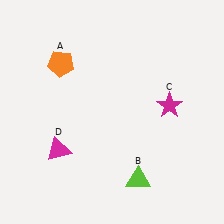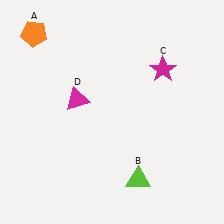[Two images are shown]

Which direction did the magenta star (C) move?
The magenta star (C) moved up.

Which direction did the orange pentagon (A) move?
The orange pentagon (A) moved up.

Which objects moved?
The objects that moved are: the orange pentagon (A), the magenta star (C), the magenta triangle (D).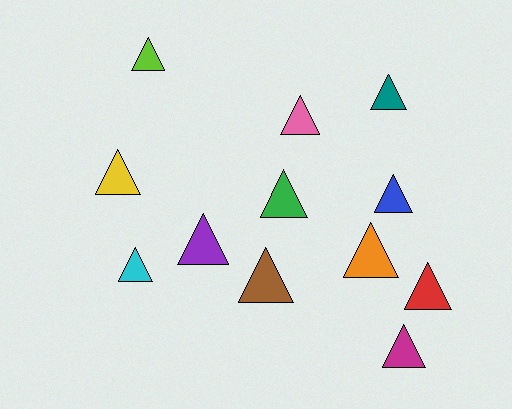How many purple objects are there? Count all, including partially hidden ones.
There is 1 purple object.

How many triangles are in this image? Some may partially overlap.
There are 12 triangles.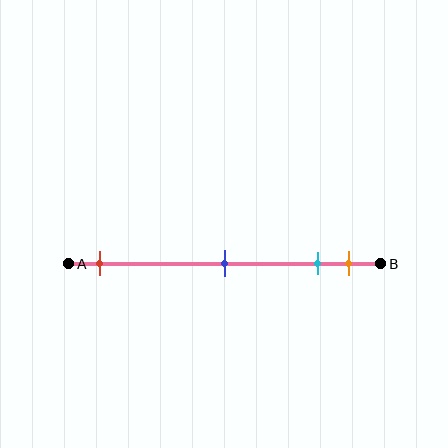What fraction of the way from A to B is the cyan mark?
The cyan mark is approximately 80% (0.8) of the way from A to B.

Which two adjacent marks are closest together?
The cyan and orange marks are the closest adjacent pair.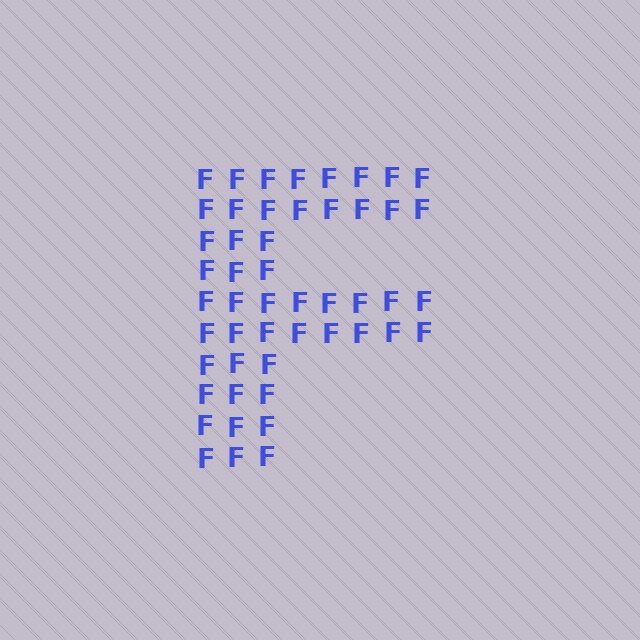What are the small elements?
The small elements are letter F's.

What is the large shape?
The large shape is the letter F.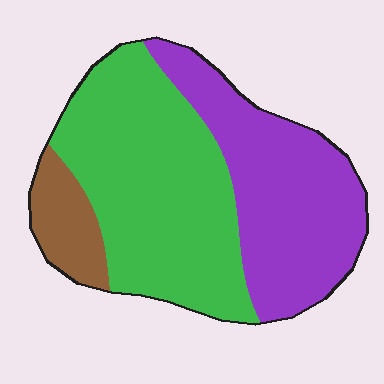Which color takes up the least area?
Brown, at roughly 10%.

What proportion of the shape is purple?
Purple takes up about two fifths (2/5) of the shape.